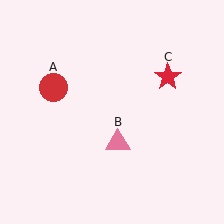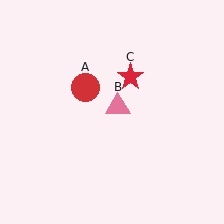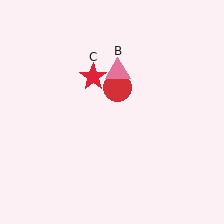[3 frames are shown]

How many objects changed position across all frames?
3 objects changed position: red circle (object A), pink triangle (object B), red star (object C).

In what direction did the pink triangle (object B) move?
The pink triangle (object B) moved up.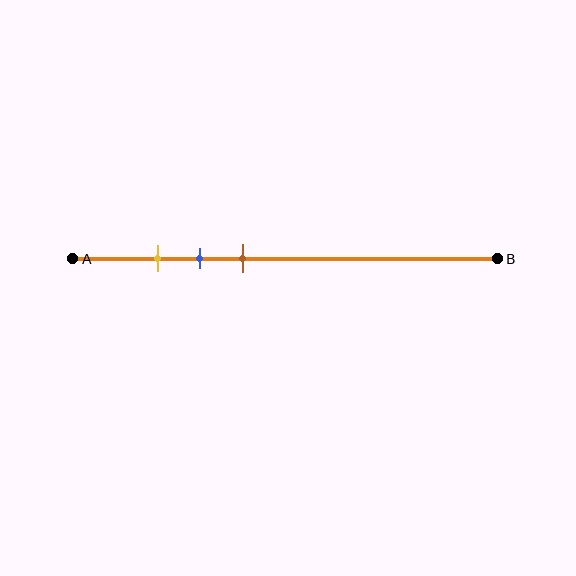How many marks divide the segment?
There are 3 marks dividing the segment.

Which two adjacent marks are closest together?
The yellow and blue marks are the closest adjacent pair.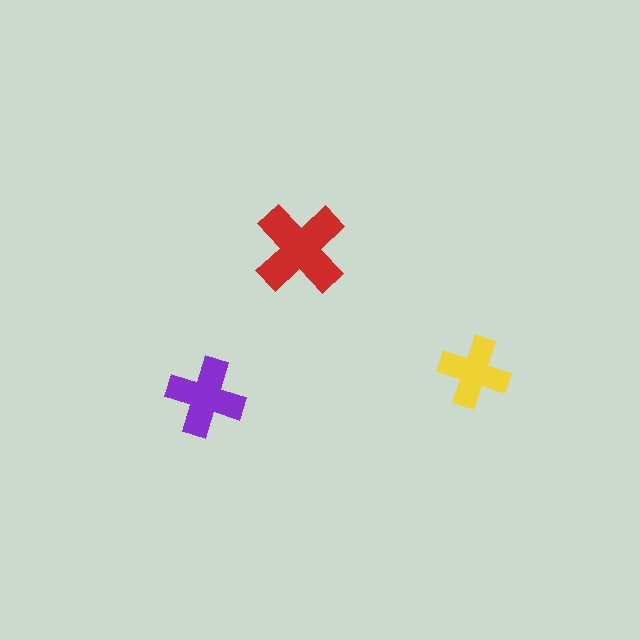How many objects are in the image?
There are 3 objects in the image.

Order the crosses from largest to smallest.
the red one, the purple one, the yellow one.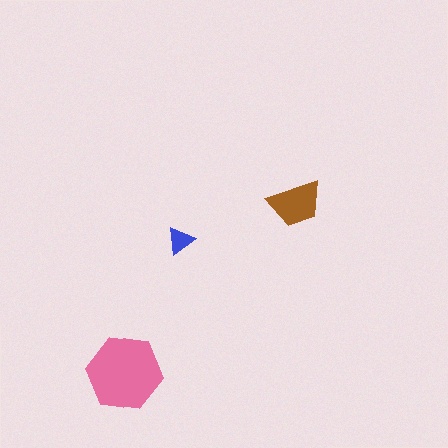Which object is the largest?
The pink hexagon.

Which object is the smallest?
The blue triangle.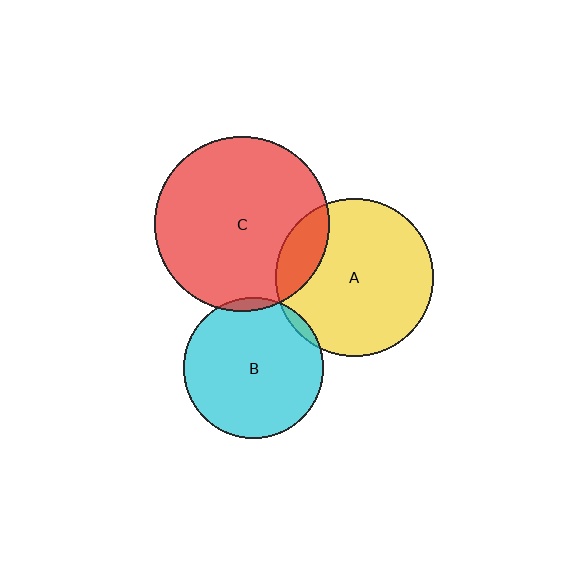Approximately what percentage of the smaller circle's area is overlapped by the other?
Approximately 5%.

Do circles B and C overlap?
Yes.